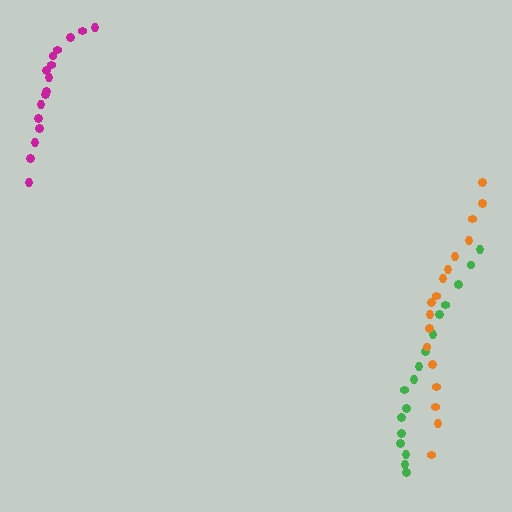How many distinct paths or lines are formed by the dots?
There are 3 distinct paths.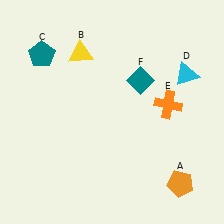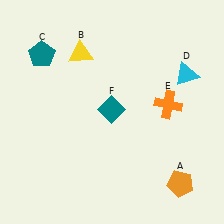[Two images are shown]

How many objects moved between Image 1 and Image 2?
1 object moved between the two images.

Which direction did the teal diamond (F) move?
The teal diamond (F) moved left.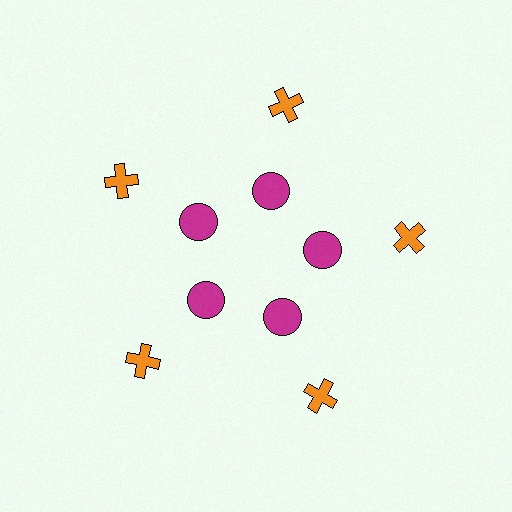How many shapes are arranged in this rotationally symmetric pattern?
There are 10 shapes, arranged in 5 groups of 2.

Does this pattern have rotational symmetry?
Yes, this pattern has 5-fold rotational symmetry. It looks the same after rotating 72 degrees around the center.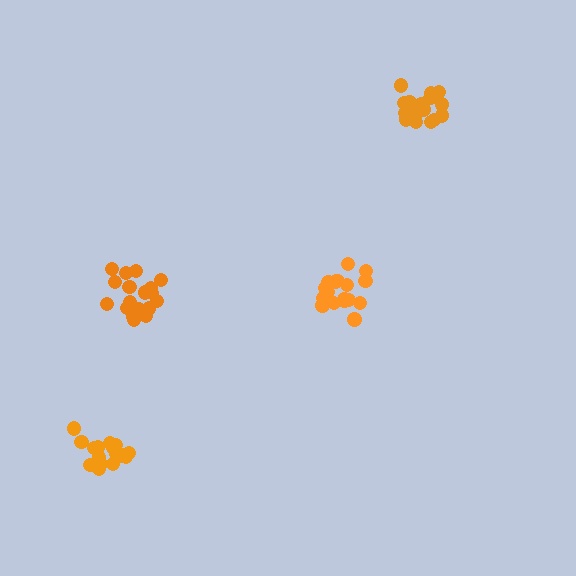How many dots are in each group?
Group 1: 16 dots, Group 2: 17 dots, Group 3: 19 dots, Group 4: 18 dots (70 total).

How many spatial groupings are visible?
There are 4 spatial groupings.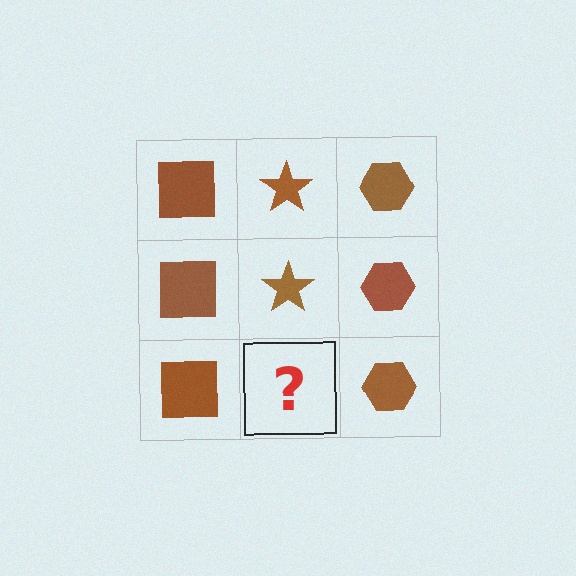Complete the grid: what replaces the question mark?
The question mark should be replaced with a brown star.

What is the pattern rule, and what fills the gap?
The rule is that each column has a consistent shape. The gap should be filled with a brown star.